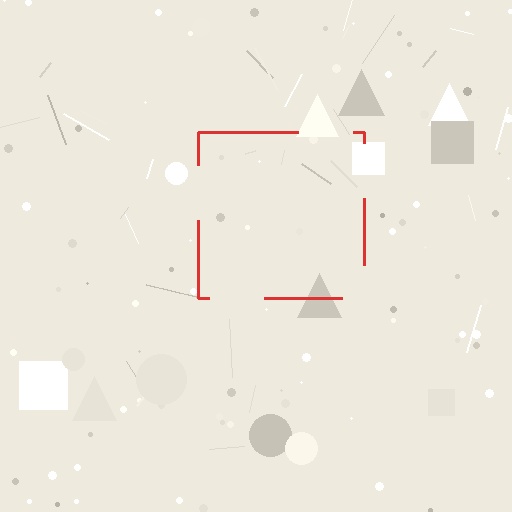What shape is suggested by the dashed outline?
The dashed outline suggests a square.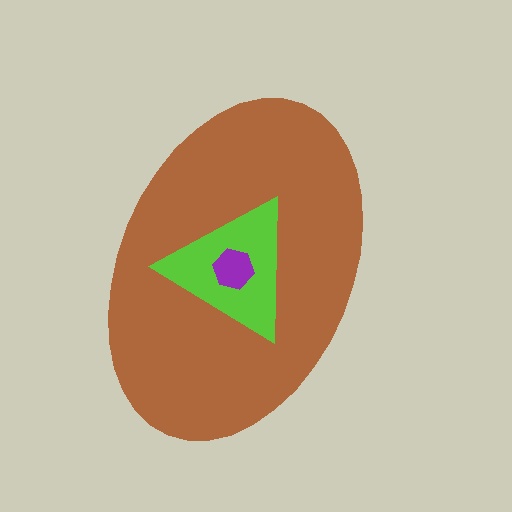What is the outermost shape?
The brown ellipse.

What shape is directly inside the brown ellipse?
The lime triangle.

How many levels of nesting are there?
3.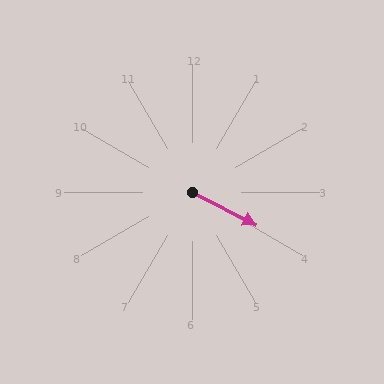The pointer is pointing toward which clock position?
Roughly 4 o'clock.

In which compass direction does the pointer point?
Southeast.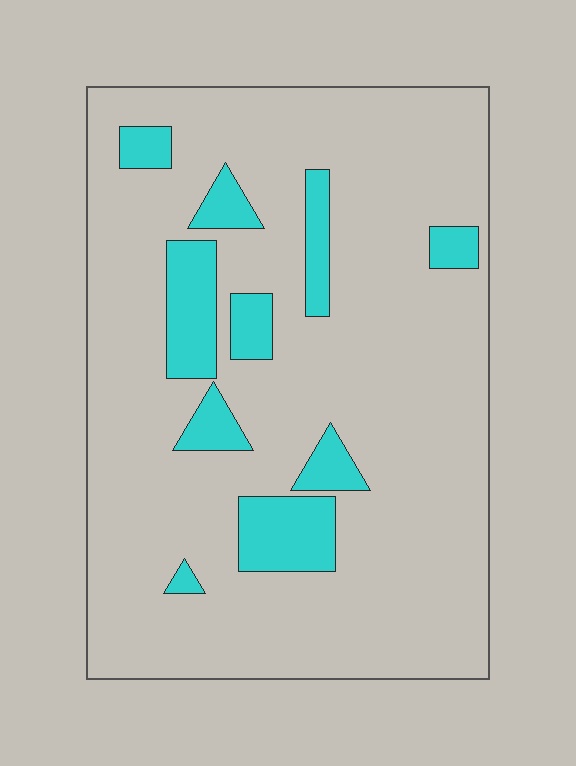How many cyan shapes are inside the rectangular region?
10.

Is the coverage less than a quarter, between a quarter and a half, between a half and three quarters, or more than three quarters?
Less than a quarter.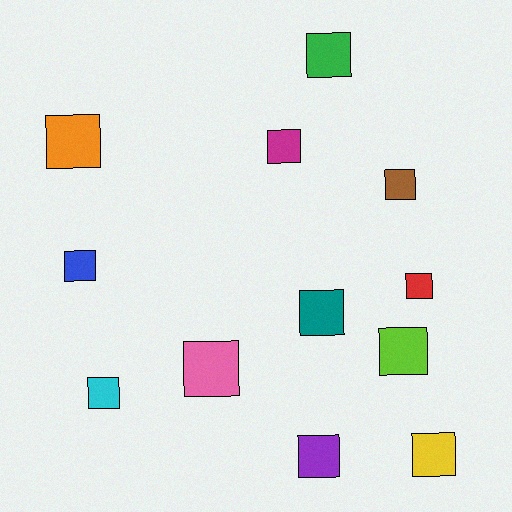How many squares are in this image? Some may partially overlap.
There are 12 squares.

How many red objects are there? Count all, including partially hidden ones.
There is 1 red object.